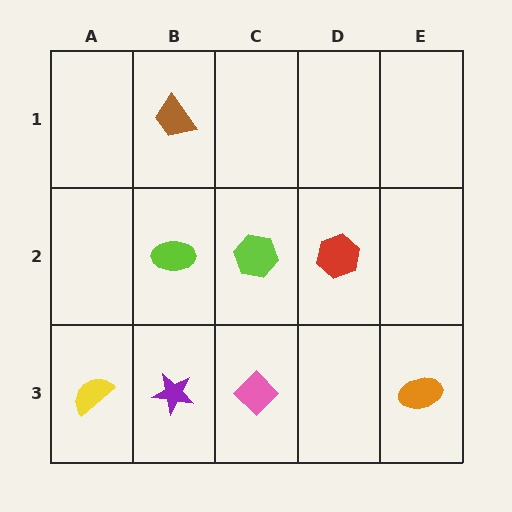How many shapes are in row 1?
1 shape.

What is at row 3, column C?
A pink diamond.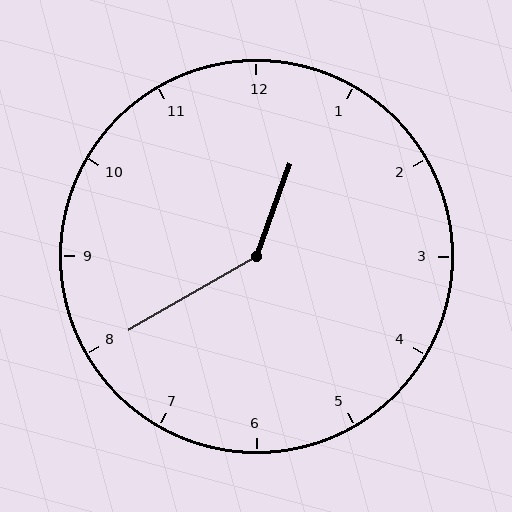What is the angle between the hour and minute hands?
Approximately 140 degrees.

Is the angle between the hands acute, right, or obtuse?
It is obtuse.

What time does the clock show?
12:40.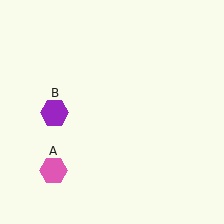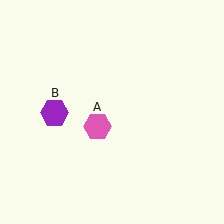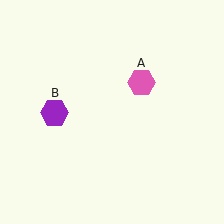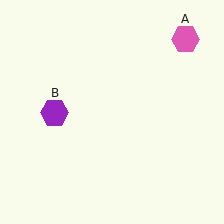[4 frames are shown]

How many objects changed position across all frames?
1 object changed position: pink hexagon (object A).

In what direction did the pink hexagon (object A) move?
The pink hexagon (object A) moved up and to the right.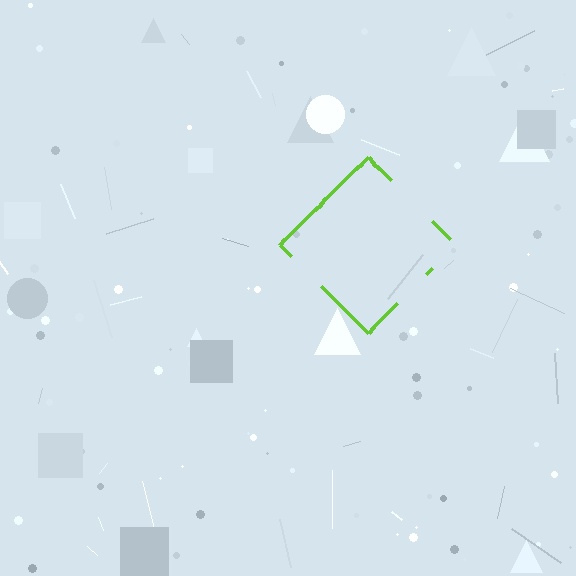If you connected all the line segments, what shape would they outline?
They would outline a diamond.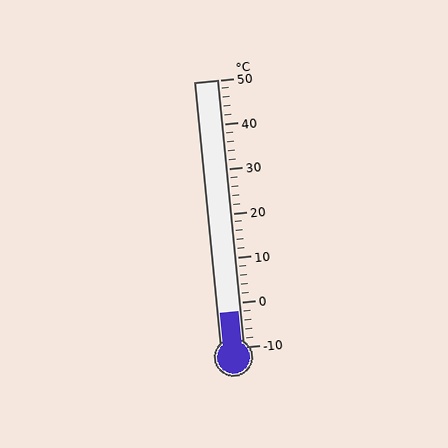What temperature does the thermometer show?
The thermometer shows approximately -2°C.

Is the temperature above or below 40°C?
The temperature is below 40°C.